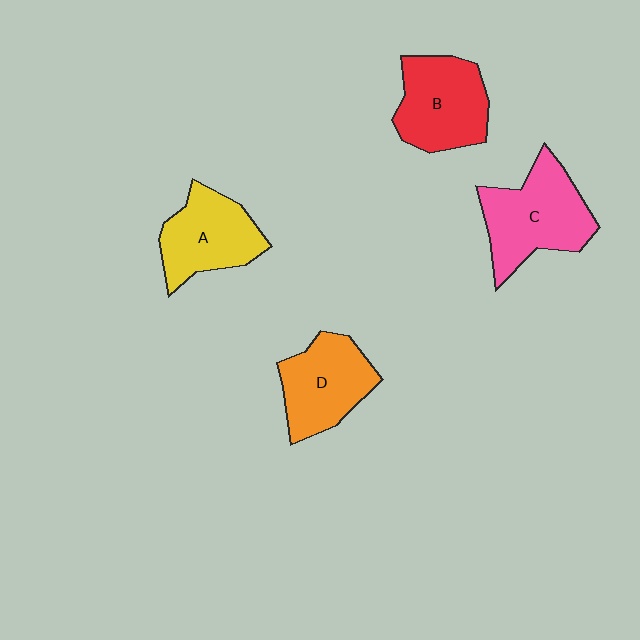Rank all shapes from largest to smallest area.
From largest to smallest: C (pink), B (red), D (orange), A (yellow).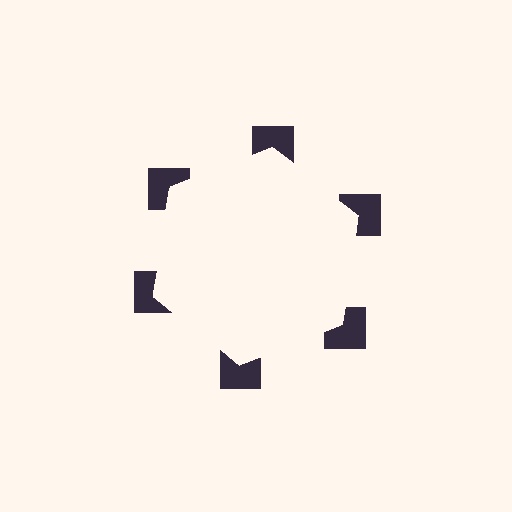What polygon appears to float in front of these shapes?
An illusory hexagon — its edges are inferred from the aligned wedge cuts in the notched squares, not physically drawn.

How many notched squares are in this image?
There are 6 — one at each vertex of the illusory hexagon.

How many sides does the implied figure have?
6 sides.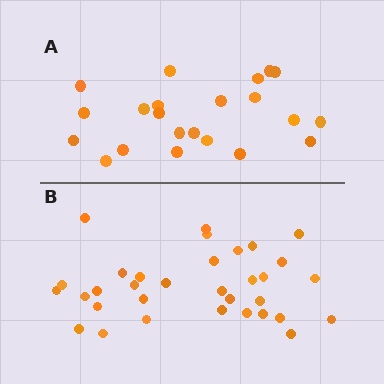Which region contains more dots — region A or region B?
Region B (the bottom region) has more dots.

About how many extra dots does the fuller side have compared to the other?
Region B has roughly 12 or so more dots than region A.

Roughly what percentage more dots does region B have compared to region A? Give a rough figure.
About 50% more.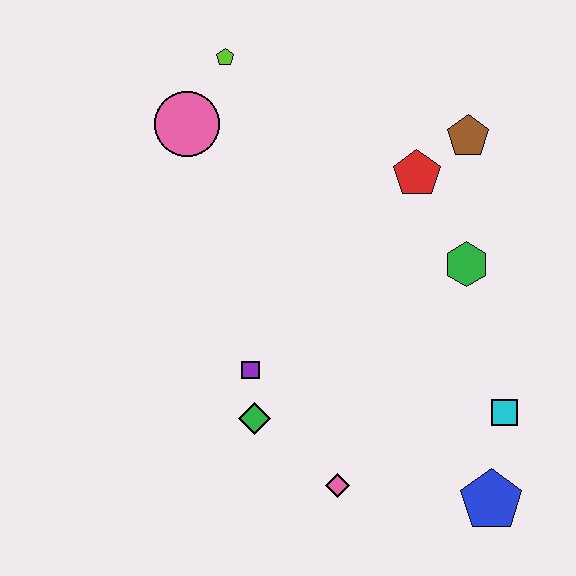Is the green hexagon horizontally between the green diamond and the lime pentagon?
No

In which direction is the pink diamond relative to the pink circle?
The pink diamond is below the pink circle.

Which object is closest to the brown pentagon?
The red pentagon is closest to the brown pentagon.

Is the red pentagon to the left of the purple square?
No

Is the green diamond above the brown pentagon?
No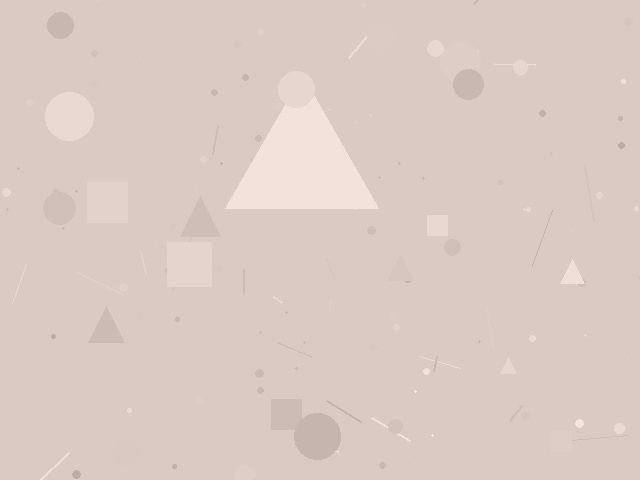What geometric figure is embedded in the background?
A triangle is embedded in the background.